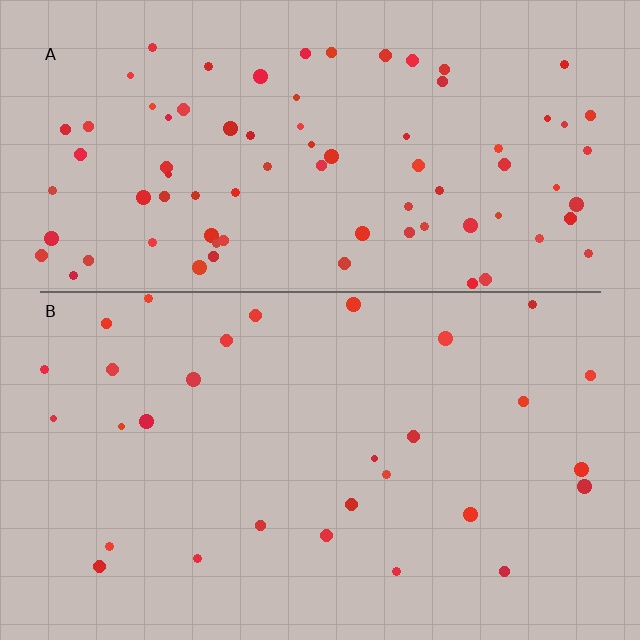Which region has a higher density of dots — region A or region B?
A (the top).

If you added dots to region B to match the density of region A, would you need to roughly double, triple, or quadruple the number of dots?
Approximately triple.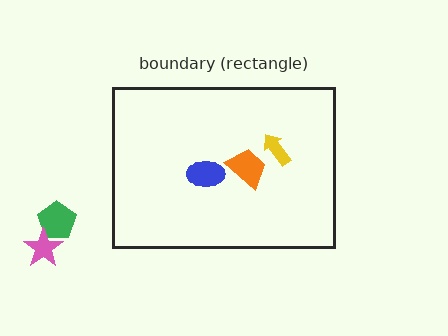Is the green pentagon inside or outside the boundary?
Outside.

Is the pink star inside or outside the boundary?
Outside.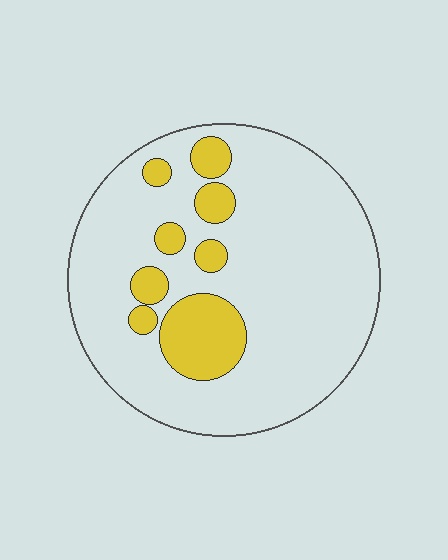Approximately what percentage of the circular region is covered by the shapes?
Approximately 15%.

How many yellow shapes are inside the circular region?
8.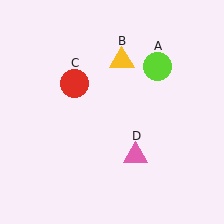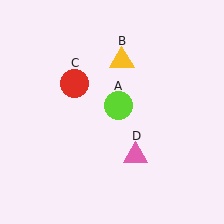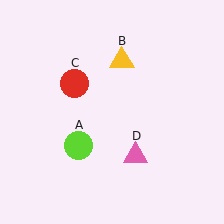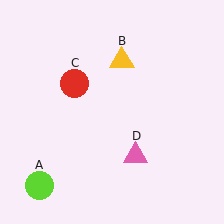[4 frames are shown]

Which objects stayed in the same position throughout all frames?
Yellow triangle (object B) and red circle (object C) and pink triangle (object D) remained stationary.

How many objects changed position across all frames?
1 object changed position: lime circle (object A).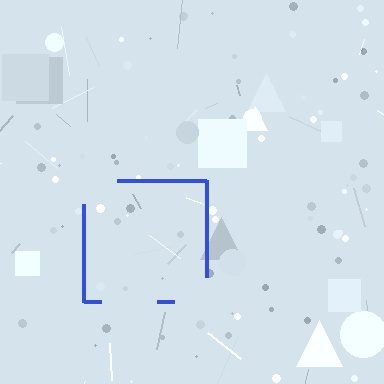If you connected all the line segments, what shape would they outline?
They would outline a square.